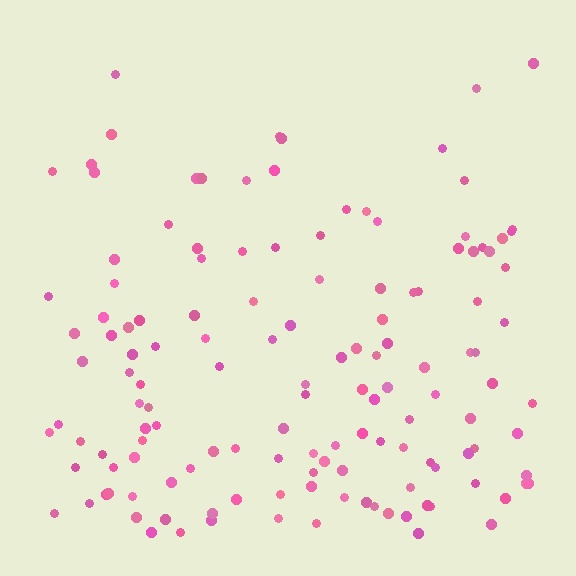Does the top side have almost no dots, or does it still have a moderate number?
Still a moderate number, just noticeably fewer than the bottom.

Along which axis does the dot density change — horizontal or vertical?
Vertical.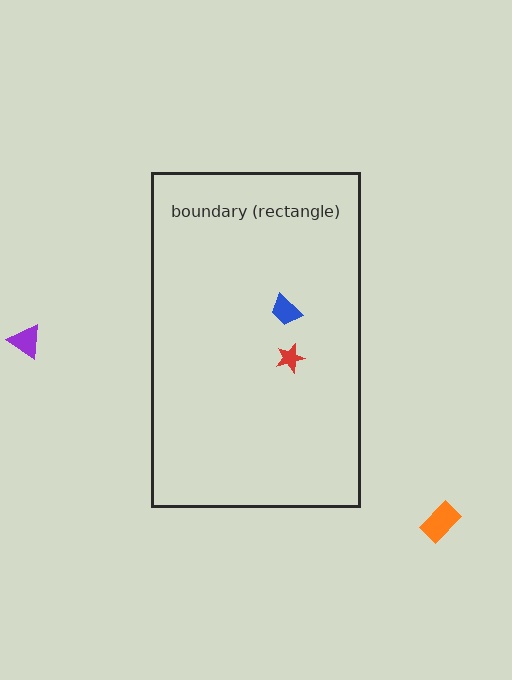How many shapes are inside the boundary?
2 inside, 2 outside.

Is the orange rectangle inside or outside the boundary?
Outside.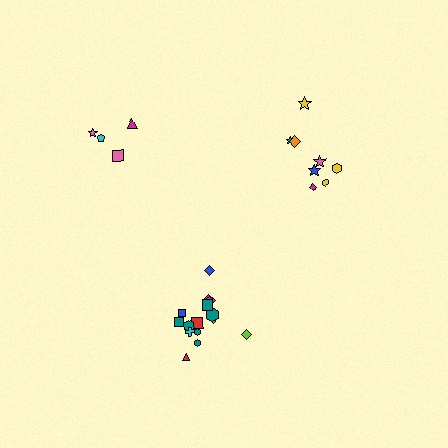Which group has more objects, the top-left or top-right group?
The top-right group.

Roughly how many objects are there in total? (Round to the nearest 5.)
Roughly 25 objects in total.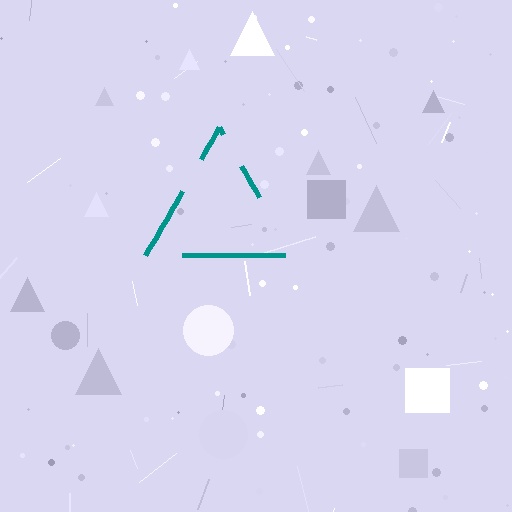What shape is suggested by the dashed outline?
The dashed outline suggests a triangle.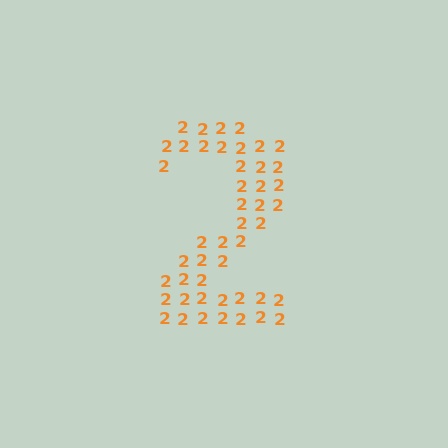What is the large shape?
The large shape is the digit 2.